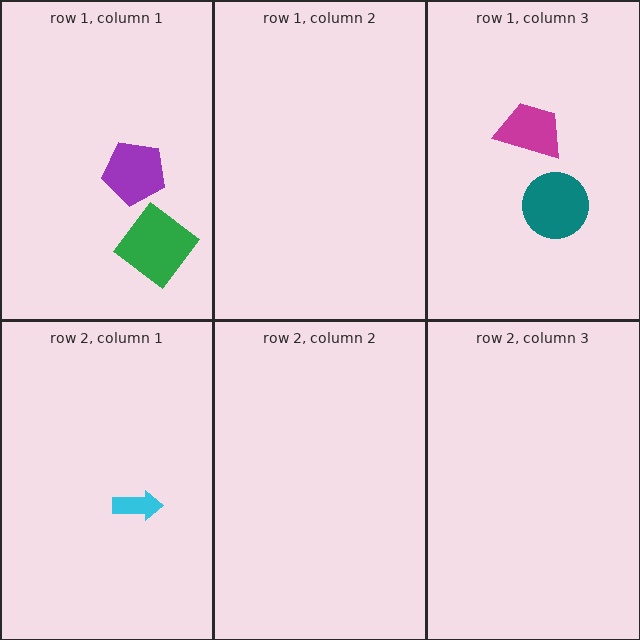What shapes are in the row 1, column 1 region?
The purple pentagon, the green diamond.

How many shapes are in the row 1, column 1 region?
2.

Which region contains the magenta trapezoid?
The row 1, column 3 region.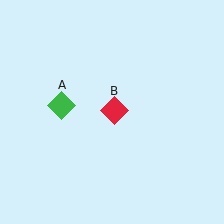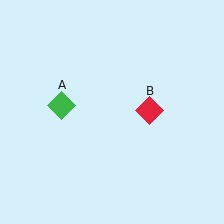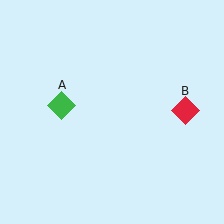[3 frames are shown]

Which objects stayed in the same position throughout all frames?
Green diamond (object A) remained stationary.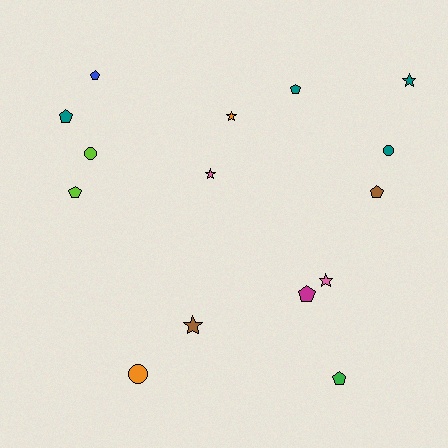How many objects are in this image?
There are 15 objects.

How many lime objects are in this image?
There are 2 lime objects.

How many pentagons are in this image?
There are 7 pentagons.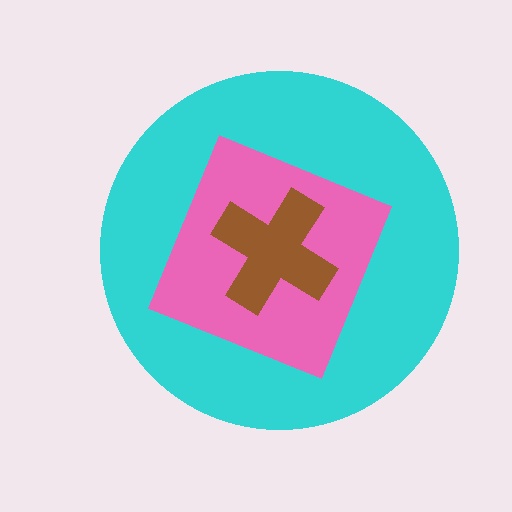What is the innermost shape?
The brown cross.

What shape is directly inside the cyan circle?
The pink square.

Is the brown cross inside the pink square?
Yes.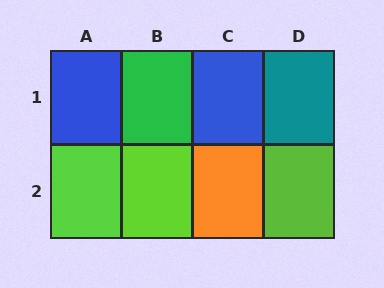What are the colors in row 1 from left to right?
Blue, green, blue, teal.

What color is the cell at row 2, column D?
Lime.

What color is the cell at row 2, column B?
Lime.